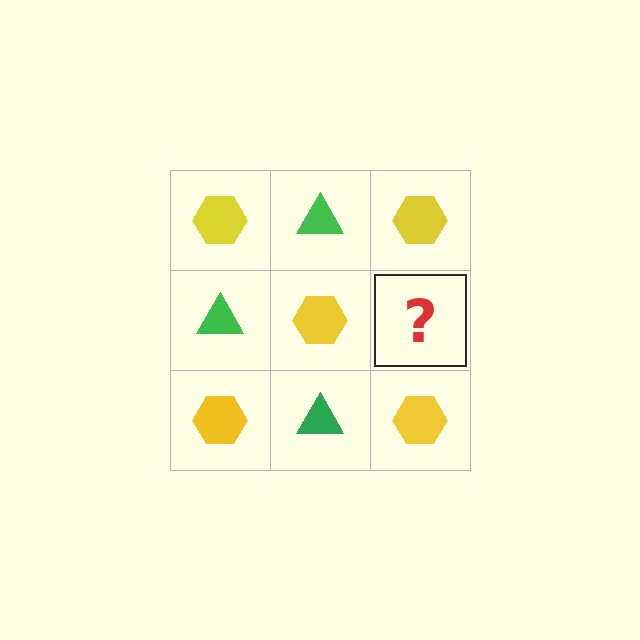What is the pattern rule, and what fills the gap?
The rule is that it alternates yellow hexagon and green triangle in a checkerboard pattern. The gap should be filled with a green triangle.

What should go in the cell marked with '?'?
The missing cell should contain a green triangle.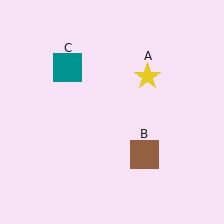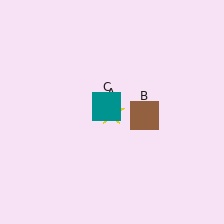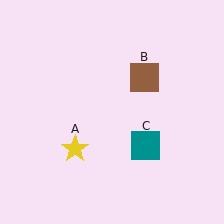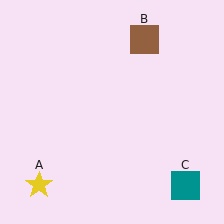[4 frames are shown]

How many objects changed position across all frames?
3 objects changed position: yellow star (object A), brown square (object B), teal square (object C).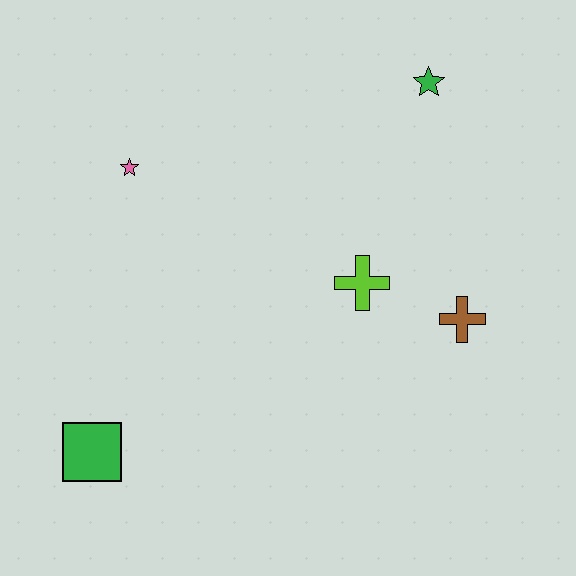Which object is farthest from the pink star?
The brown cross is farthest from the pink star.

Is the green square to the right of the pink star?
No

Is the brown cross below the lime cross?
Yes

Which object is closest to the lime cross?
The brown cross is closest to the lime cross.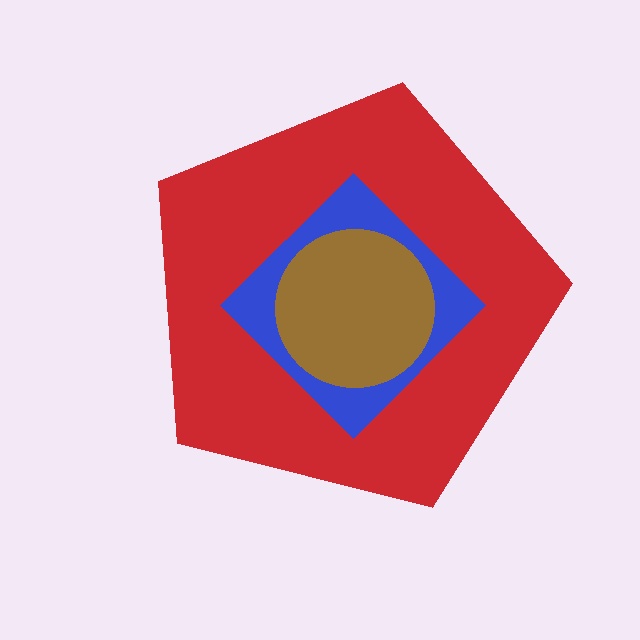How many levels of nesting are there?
3.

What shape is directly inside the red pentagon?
The blue diamond.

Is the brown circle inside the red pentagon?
Yes.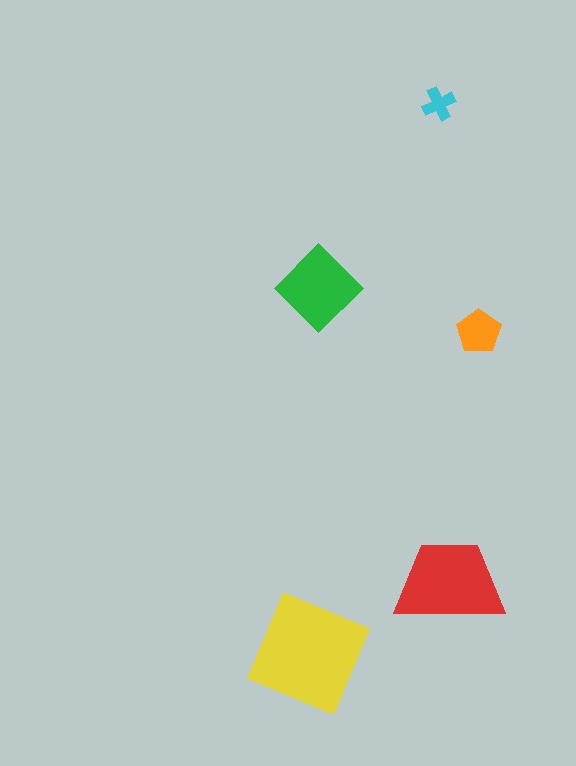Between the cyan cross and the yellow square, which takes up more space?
The yellow square.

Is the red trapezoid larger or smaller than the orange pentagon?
Larger.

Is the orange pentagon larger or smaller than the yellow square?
Smaller.